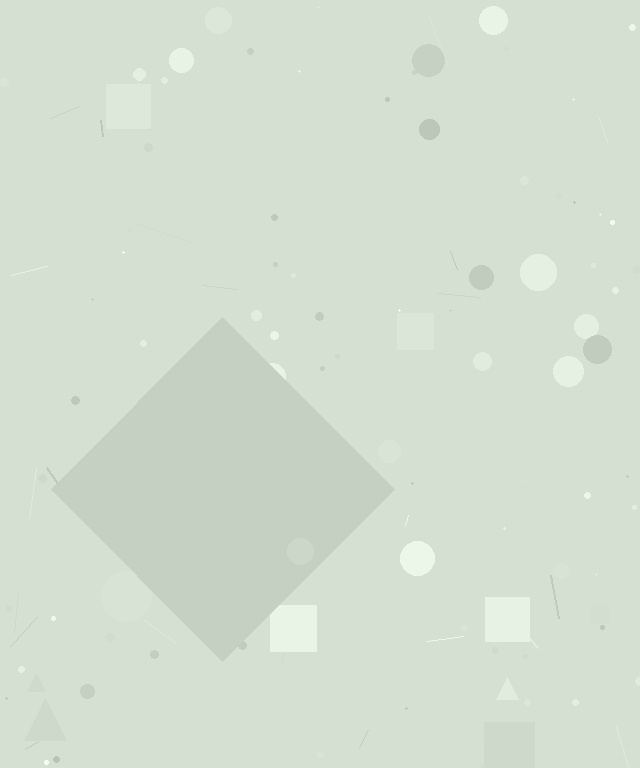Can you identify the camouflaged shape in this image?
The camouflaged shape is a diamond.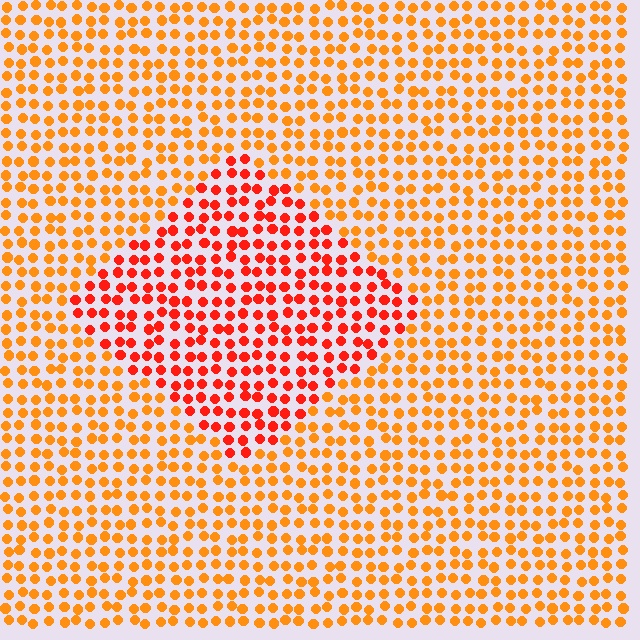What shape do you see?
I see a diamond.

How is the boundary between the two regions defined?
The boundary is defined purely by a slight shift in hue (about 29 degrees). Spacing, size, and orientation are identical on both sides.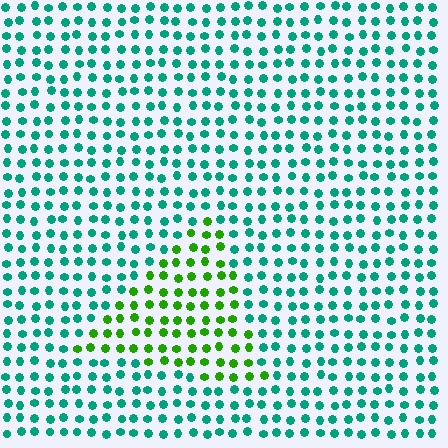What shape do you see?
I see a triangle.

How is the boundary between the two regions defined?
The boundary is defined purely by a slight shift in hue (about 57 degrees). Spacing, size, and orientation are identical on both sides.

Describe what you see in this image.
The image is filled with small teal elements in a uniform arrangement. A triangle-shaped region is visible where the elements are tinted to a slightly different hue, forming a subtle color boundary.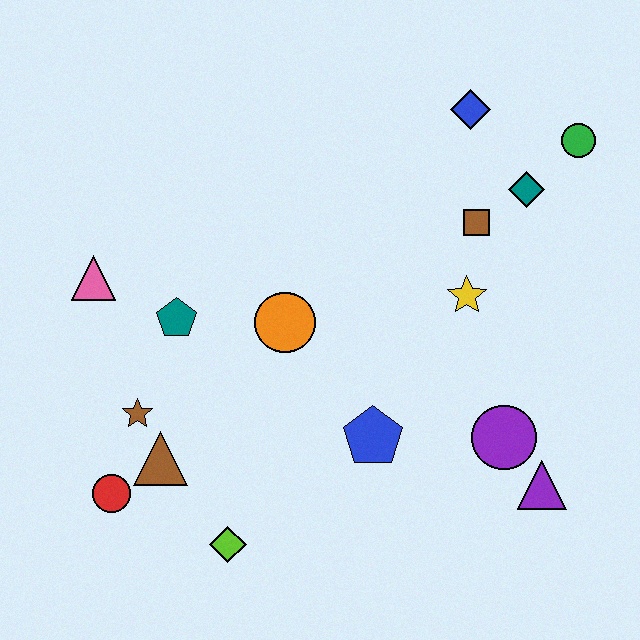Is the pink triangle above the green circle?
No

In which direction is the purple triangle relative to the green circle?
The purple triangle is below the green circle.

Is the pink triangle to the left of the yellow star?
Yes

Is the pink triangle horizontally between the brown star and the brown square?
No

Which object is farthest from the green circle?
The red circle is farthest from the green circle.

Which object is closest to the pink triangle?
The teal pentagon is closest to the pink triangle.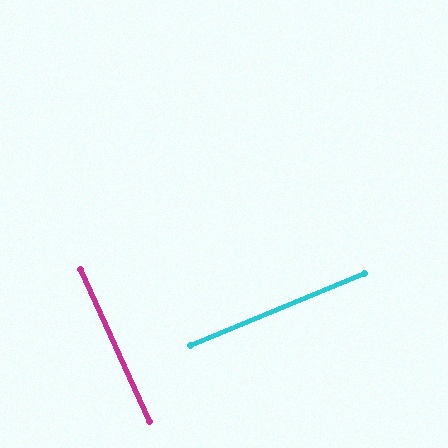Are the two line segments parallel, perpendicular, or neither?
Perpendicular — they meet at approximately 88°.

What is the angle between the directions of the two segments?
Approximately 88 degrees.